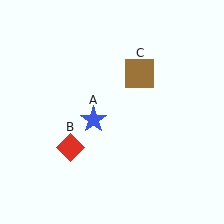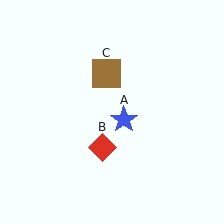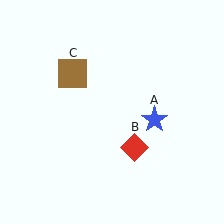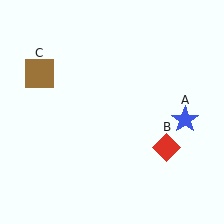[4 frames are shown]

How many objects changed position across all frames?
3 objects changed position: blue star (object A), red diamond (object B), brown square (object C).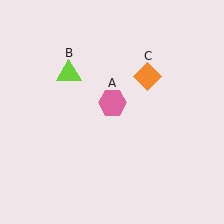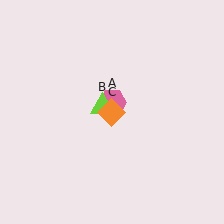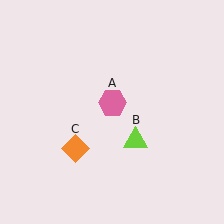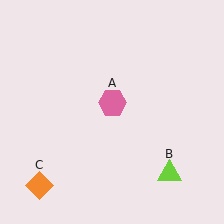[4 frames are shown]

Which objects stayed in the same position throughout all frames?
Pink hexagon (object A) remained stationary.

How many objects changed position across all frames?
2 objects changed position: lime triangle (object B), orange diamond (object C).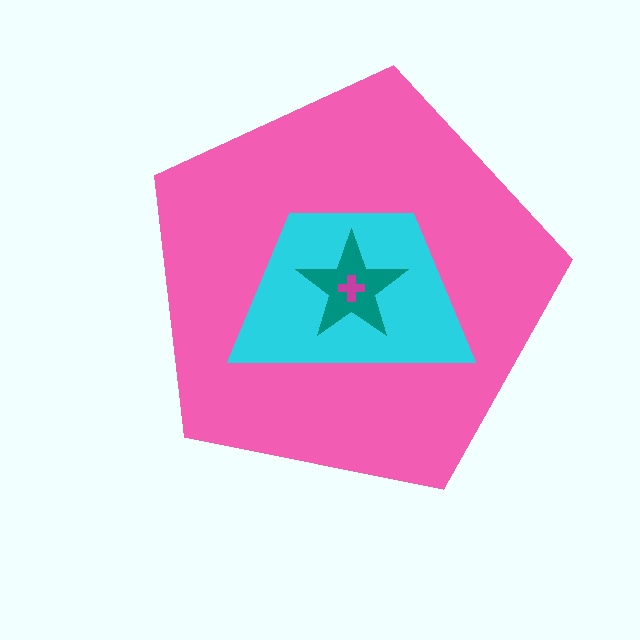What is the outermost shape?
The pink pentagon.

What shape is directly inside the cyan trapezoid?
The teal star.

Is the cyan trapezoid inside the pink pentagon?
Yes.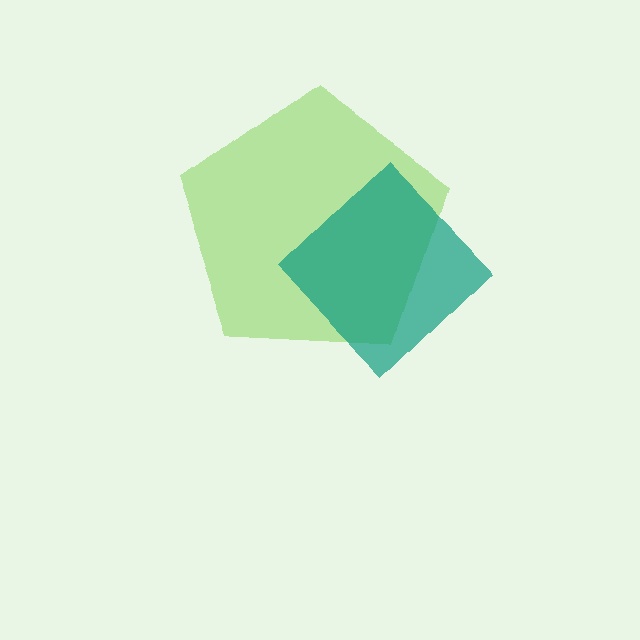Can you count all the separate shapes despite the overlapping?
Yes, there are 2 separate shapes.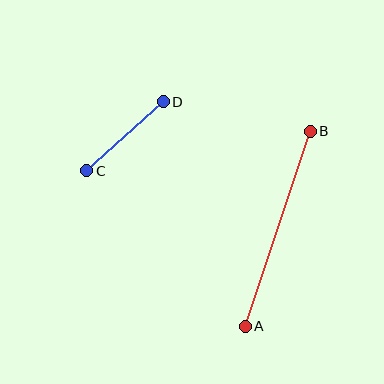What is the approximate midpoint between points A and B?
The midpoint is at approximately (278, 229) pixels.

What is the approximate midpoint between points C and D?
The midpoint is at approximately (125, 136) pixels.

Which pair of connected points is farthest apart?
Points A and B are farthest apart.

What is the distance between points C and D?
The distance is approximately 103 pixels.